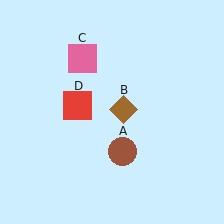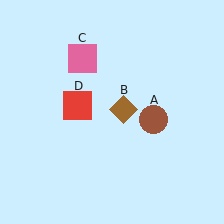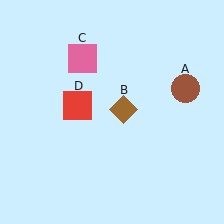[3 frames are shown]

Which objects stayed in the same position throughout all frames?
Brown diamond (object B) and pink square (object C) and red square (object D) remained stationary.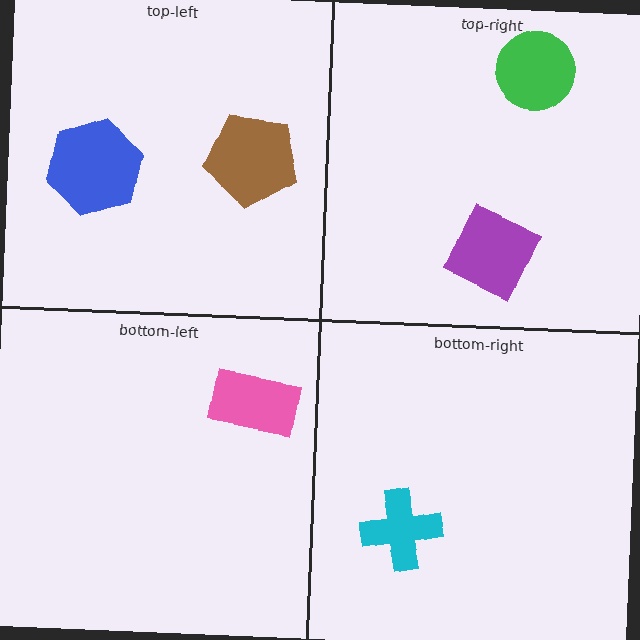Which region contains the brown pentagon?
The top-left region.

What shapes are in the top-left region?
The blue hexagon, the brown pentagon.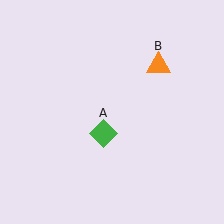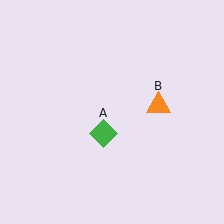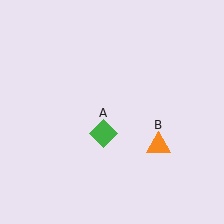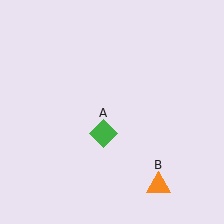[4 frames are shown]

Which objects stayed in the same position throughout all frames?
Green diamond (object A) remained stationary.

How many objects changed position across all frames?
1 object changed position: orange triangle (object B).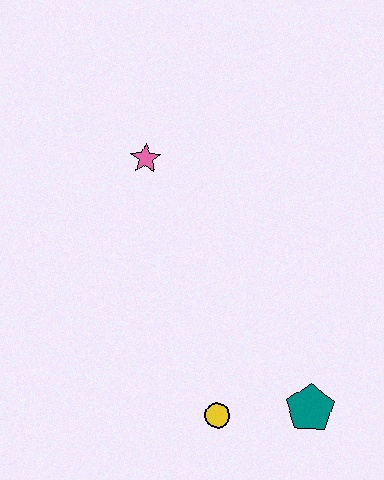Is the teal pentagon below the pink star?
Yes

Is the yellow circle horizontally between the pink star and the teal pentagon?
Yes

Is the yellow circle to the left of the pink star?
No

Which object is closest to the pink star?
The yellow circle is closest to the pink star.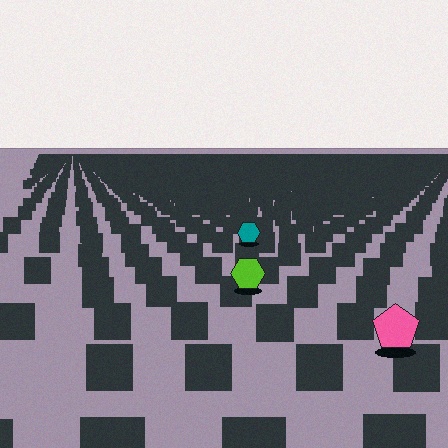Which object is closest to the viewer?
The pink pentagon is closest. The texture marks near it are larger and more spread out.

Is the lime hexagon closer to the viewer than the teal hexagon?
Yes. The lime hexagon is closer — you can tell from the texture gradient: the ground texture is coarser near it.